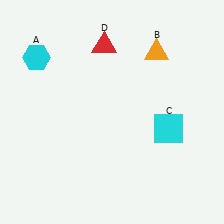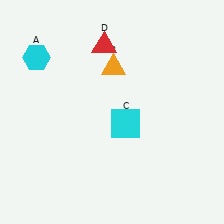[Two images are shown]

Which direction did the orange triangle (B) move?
The orange triangle (B) moved left.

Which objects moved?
The objects that moved are: the orange triangle (B), the cyan square (C).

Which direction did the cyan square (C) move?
The cyan square (C) moved left.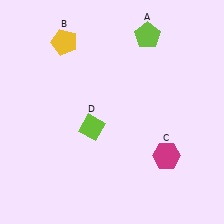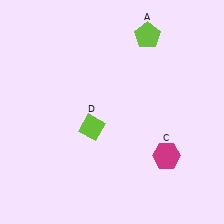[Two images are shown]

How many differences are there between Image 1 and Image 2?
There is 1 difference between the two images.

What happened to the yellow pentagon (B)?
The yellow pentagon (B) was removed in Image 2. It was in the top-left area of Image 1.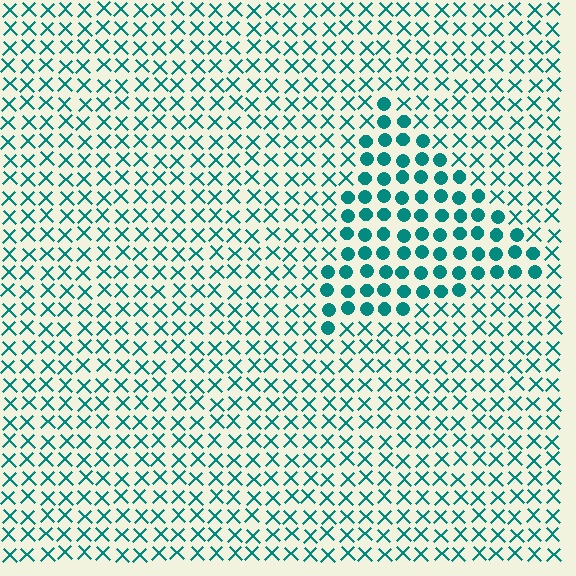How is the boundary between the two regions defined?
The boundary is defined by a change in element shape: circles inside vs. X marks outside. All elements share the same color and spacing.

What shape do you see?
I see a triangle.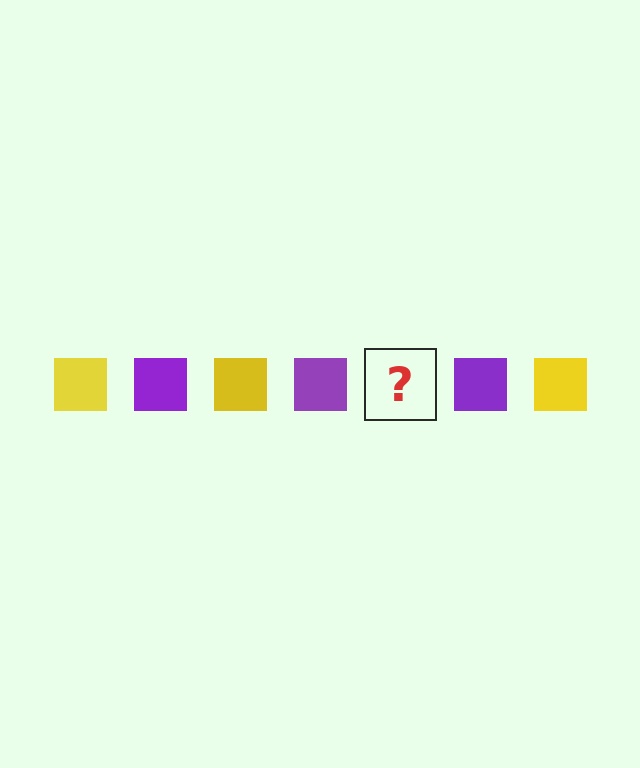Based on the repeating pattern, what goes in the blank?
The blank should be a yellow square.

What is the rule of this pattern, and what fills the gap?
The rule is that the pattern cycles through yellow, purple squares. The gap should be filled with a yellow square.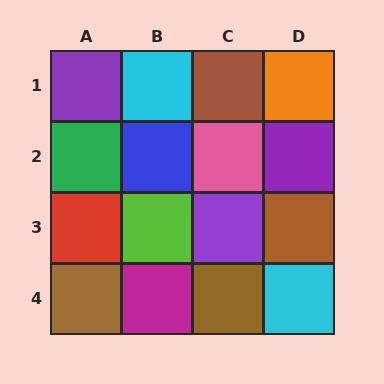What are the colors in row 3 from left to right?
Red, lime, purple, brown.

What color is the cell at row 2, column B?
Blue.